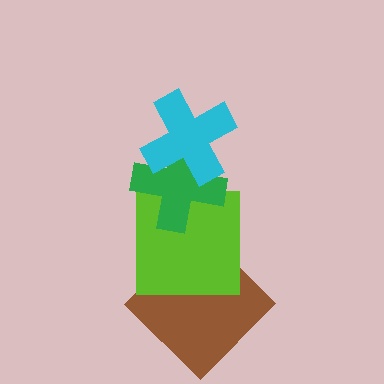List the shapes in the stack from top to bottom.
From top to bottom: the cyan cross, the green cross, the lime square, the brown diamond.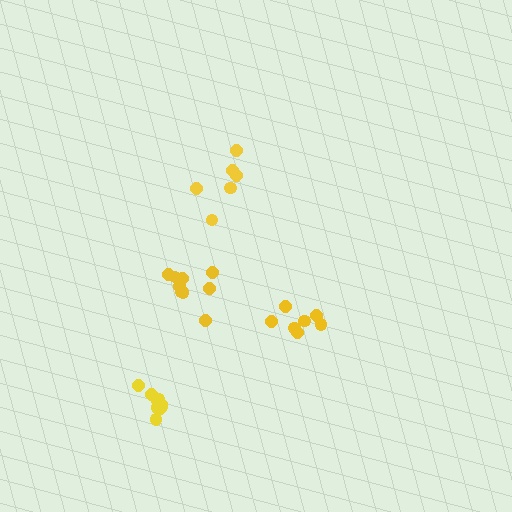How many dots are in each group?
Group 1: 10 dots, Group 2: 9 dots, Group 3: 6 dots, Group 4: 7 dots (32 total).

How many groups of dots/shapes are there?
There are 4 groups.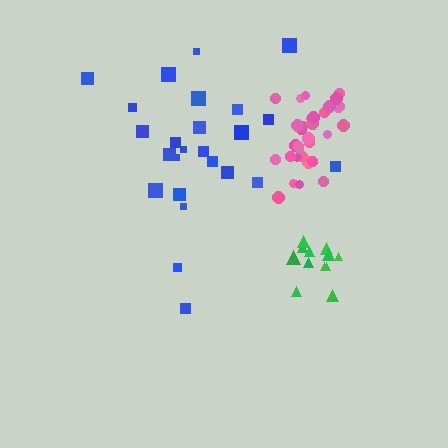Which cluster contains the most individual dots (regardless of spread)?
Pink (31).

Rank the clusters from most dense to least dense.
pink, green, blue.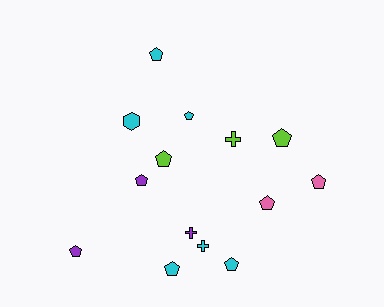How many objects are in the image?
There are 14 objects.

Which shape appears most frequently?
Pentagon, with 10 objects.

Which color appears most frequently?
Cyan, with 6 objects.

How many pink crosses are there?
There are no pink crosses.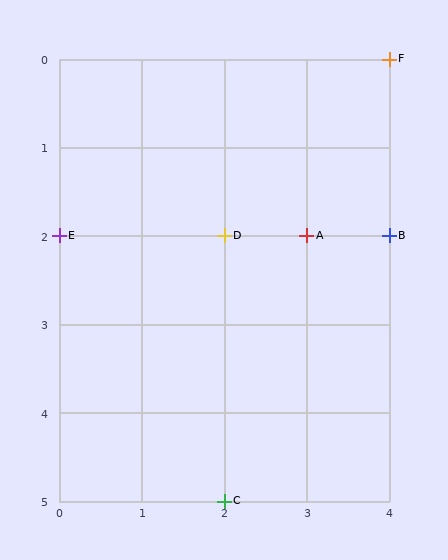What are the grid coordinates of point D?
Point D is at grid coordinates (2, 2).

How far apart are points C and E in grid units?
Points C and E are 2 columns and 3 rows apart (about 3.6 grid units diagonally).